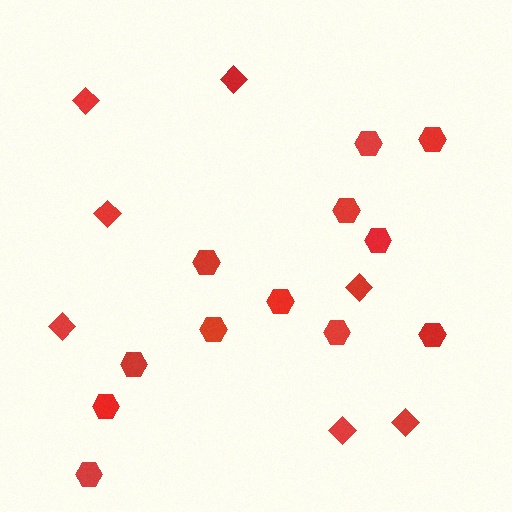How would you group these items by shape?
There are 2 groups: one group of hexagons (12) and one group of diamonds (7).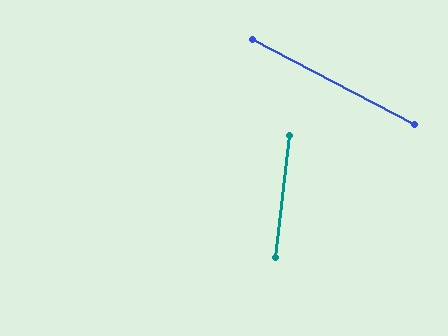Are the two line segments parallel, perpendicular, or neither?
Neither parallel nor perpendicular — they differ by about 69°.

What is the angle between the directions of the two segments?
Approximately 69 degrees.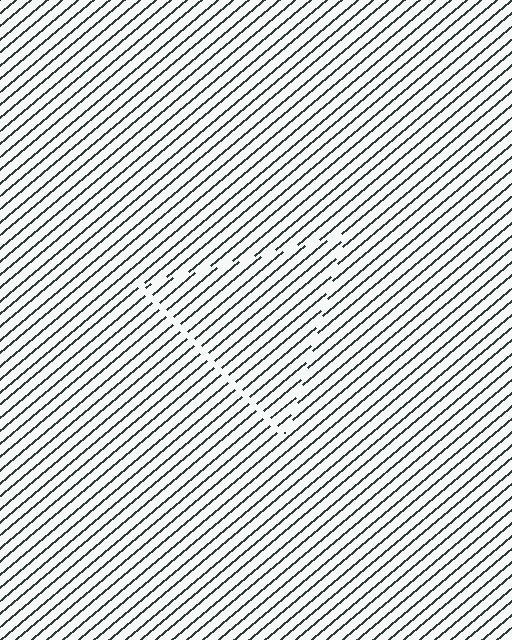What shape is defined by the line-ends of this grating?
An illusory triangle. The interior of the shape contains the same grating, shifted by half a period — the contour is defined by the phase discontinuity where line-ends from the inner and outer gratings abut.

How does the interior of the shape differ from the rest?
The interior of the shape contains the same grating, shifted by half a period — the contour is defined by the phase discontinuity where line-ends from the inner and outer gratings abut.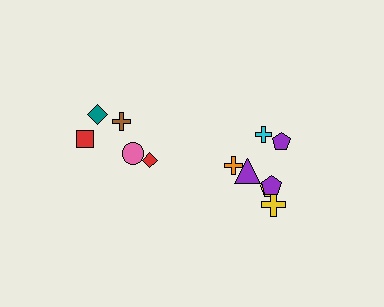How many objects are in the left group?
There are 5 objects.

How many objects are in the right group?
There are 7 objects.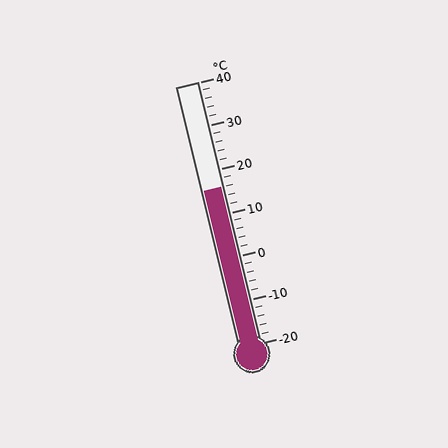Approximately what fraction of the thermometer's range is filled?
The thermometer is filled to approximately 60% of its range.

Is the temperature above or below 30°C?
The temperature is below 30°C.